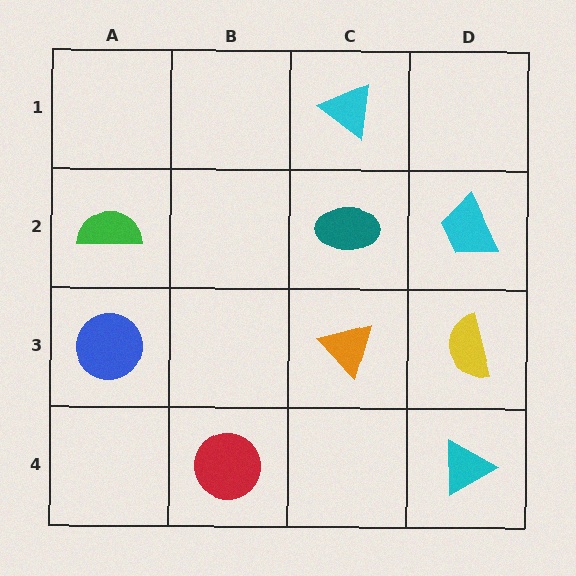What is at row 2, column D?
A cyan trapezoid.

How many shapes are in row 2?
3 shapes.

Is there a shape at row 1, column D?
No, that cell is empty.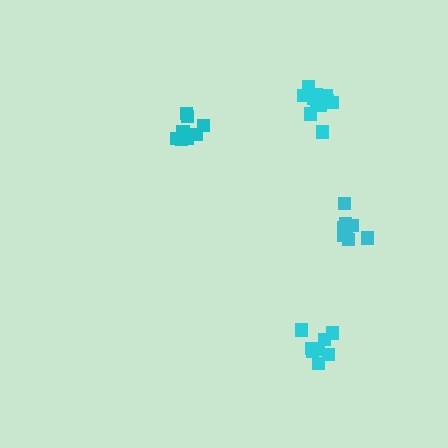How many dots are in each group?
Group 1: 9 dots, Group 2: 9 dots, Group 3: 9 dots, Group 4: 11 dots (38 total).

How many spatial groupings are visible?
There are 4 spatial groupings.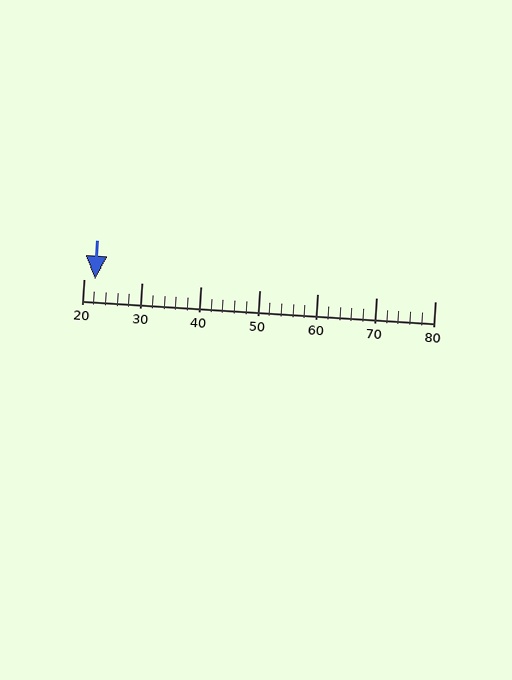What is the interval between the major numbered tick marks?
The major tick marks are spaced 10 units apart.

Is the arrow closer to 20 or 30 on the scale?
The arrow is closer to 20.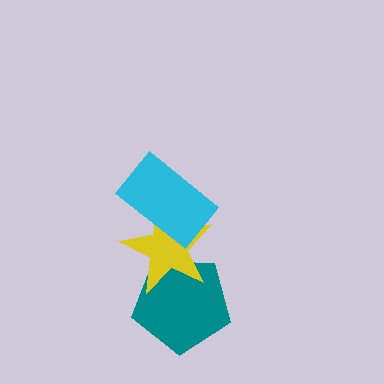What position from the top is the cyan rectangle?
The cyan rectangle is 1st from the top.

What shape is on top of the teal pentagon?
The yellow star is on top of the teal pentagon.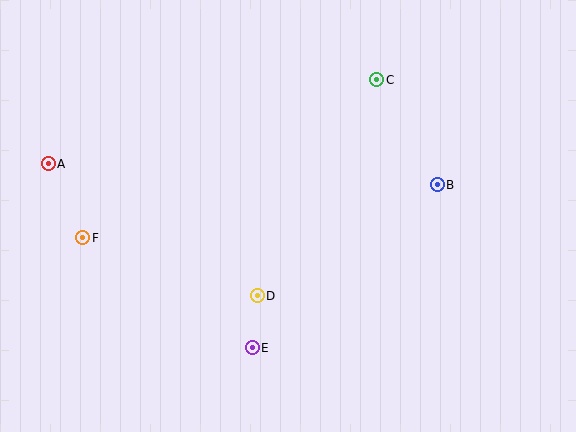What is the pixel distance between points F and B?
The distance between F and B is 358 pixels.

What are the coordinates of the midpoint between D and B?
The midpoint between D and B is at (347, 240).